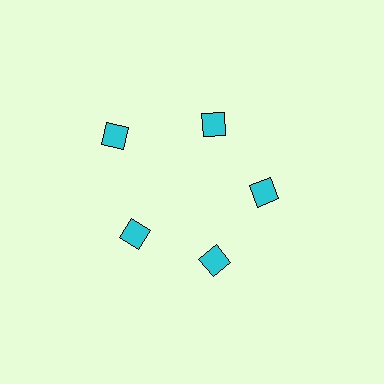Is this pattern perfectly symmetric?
No. The 5 cyan diamonds are arranged in a ring, but one element near the 10 o'clock position is pushed outward from the center, breaking the 5-fold rotational symmetry.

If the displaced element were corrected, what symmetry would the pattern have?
It would have 5-fold rotational symmetry — the pattern would map onto itself every 72 degrees.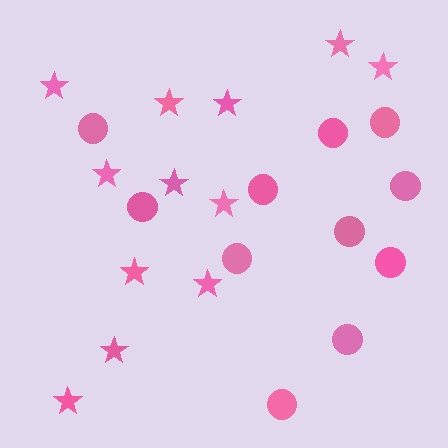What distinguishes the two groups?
There are 2 groups: one group of stars (12) and one group of circles (11).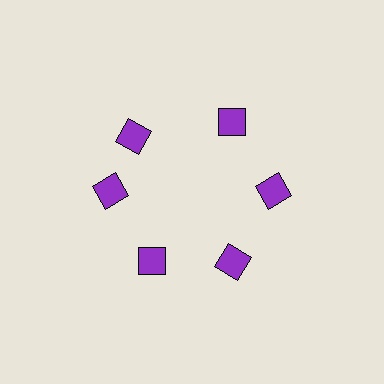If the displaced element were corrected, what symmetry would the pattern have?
It would have 6-fold rotational symmetry — the pattern would map onto itself every 60 degrees.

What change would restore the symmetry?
The symmetry would be restored by rotating it back into even spacing with its neighbors so that all 6 squares sit at equal angles and equal distance from the center.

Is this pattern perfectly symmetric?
No. The 6 purple squares are arranged in a ring, but one element near the 11 o'clock position is rotated out of alignment along the ring, breaking the 6-fold rotational symmetry.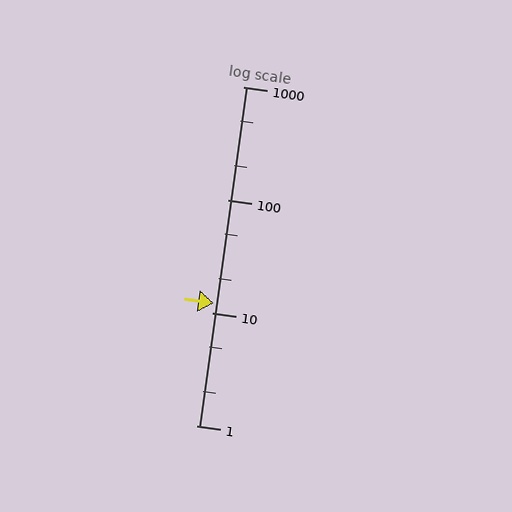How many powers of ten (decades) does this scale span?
The scale spans 3 decades, from 1 to 1000.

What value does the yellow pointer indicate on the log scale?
The pointer indicates approximately 12.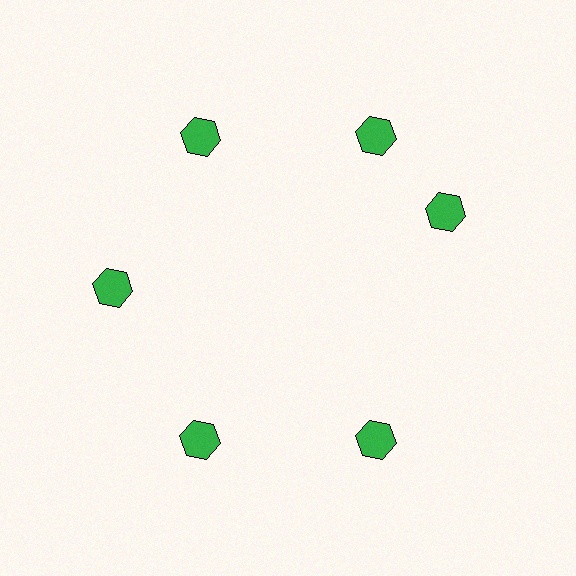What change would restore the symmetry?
The symmetry would be restored by rotating it back into even spacing with its neighbors so that all 6 hexagons sit at equal angles and equal distance from the center.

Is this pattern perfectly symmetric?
No. The 6 green hexagons are arranged in a ring, but one element near the 3 o'clock position is rotated out of alignment along the ring, breaking the 6-fold rotational symmetry.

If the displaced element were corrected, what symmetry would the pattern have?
It would have 6-fold rotational symmetry — the pattern would map onto itself every 60 degrees.